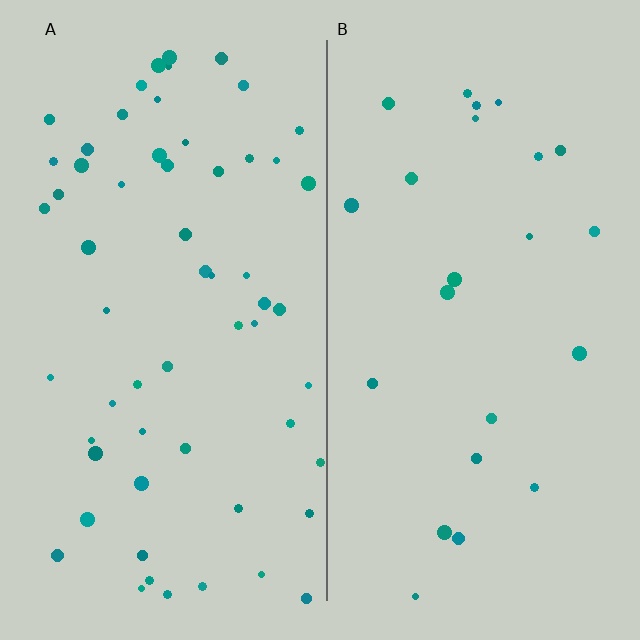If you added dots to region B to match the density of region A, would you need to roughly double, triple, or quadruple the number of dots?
Approximately triple.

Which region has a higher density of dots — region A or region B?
A (the left).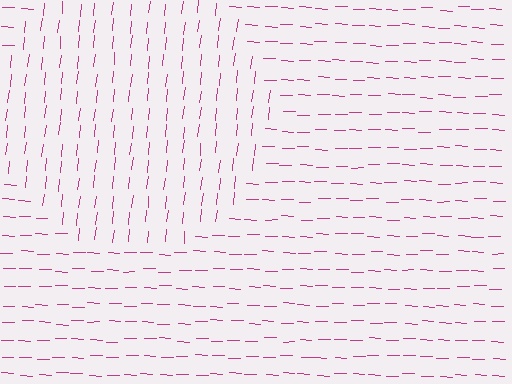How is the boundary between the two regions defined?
The boundary is defined purely by a change in line orientation (approximately 86 degrees difference). All lines are the same color and thickness.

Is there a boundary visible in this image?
Yes, there is a texture boundary formed by a change in line orientation.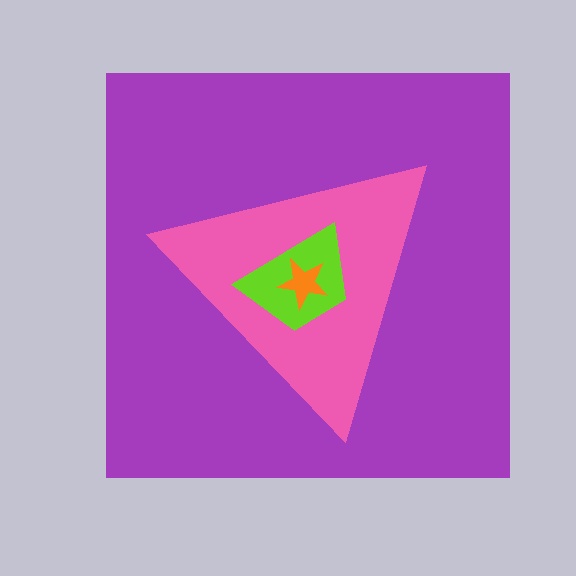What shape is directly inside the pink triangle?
The lime trapezoid.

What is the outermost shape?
The purple square.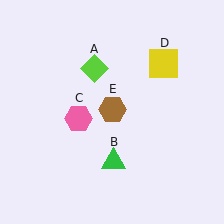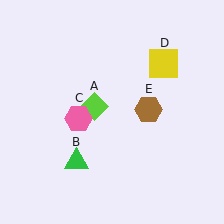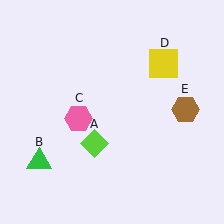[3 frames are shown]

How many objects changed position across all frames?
3 objects changed position: lime diamond (object A), green triangle (object B), brown hexagon (object E).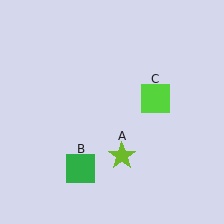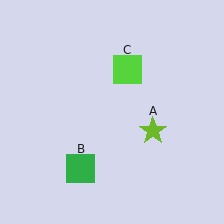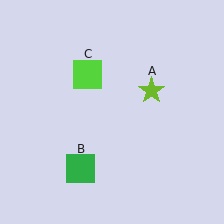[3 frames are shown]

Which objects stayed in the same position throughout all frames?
Green square (object B) remained stationary.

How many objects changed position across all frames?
2 objects changed position: lime star (object A), lime square (object C).